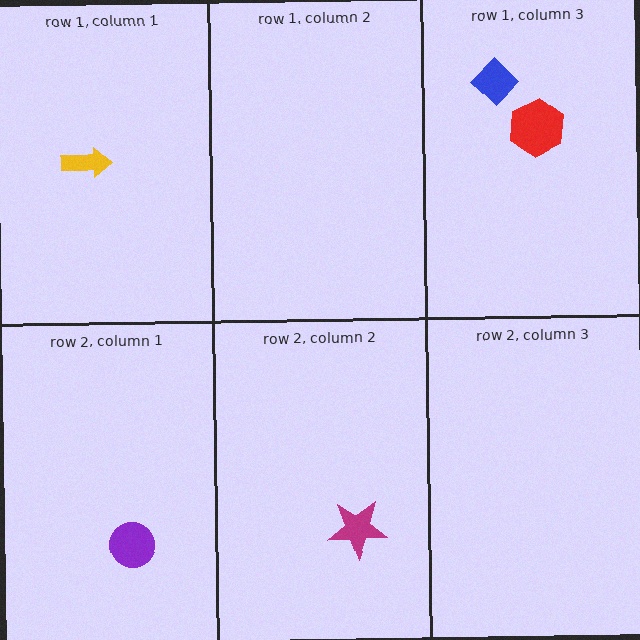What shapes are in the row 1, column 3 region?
The blue diamond, the red hexagon.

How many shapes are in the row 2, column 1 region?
1.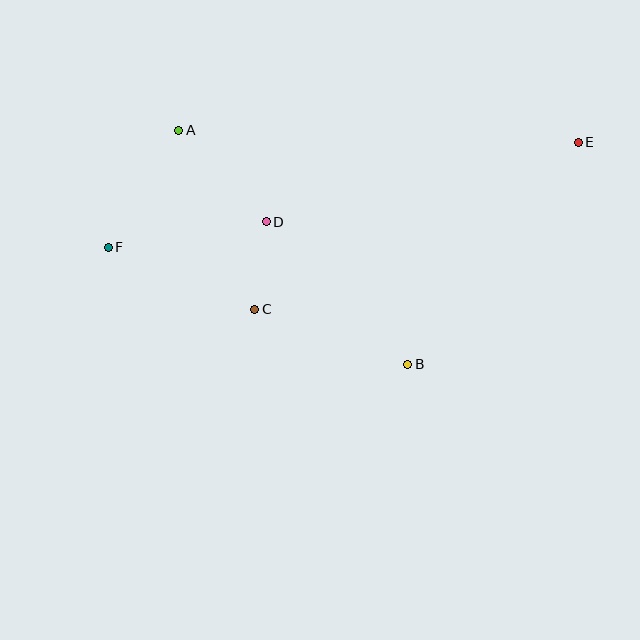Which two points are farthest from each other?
Points E and F are farthest from each other.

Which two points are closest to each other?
Points C and D are closest to each other.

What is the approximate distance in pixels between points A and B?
The distance between A and B is approximately 328 pixels.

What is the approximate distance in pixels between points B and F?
The distance between B and F is approximately 322 pixels.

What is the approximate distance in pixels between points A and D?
The distance between A and D is approximately 127 pixels.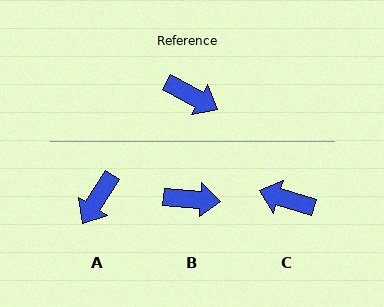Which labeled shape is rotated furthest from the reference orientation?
C, about 168 degrees away.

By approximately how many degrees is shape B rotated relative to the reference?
Approximately 24 degrees counter-clockwise.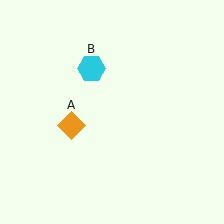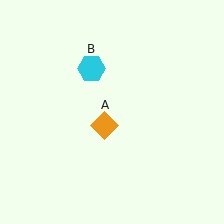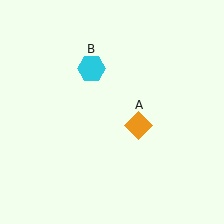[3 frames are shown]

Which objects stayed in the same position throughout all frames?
Cyan hexagon (object B) remained stationary.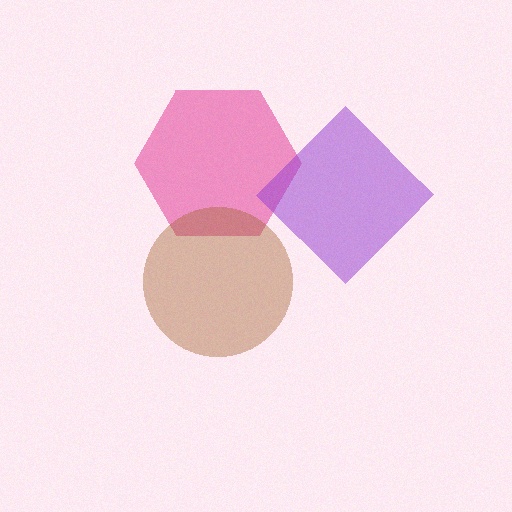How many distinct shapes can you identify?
There are 3 distinct shapes: a pink hexagon, a purple diamond, a brown circle.